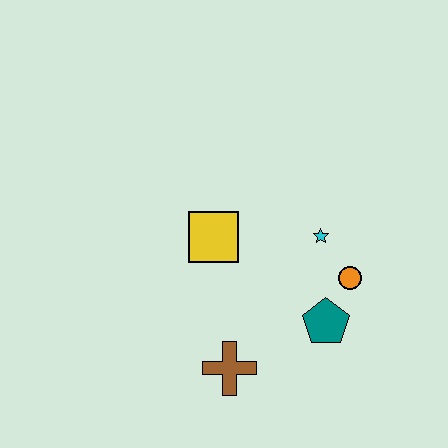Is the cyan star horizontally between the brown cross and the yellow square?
No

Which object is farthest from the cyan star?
The brown cross is farthest from the cyan star.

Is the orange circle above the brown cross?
Yes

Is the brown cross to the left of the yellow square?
No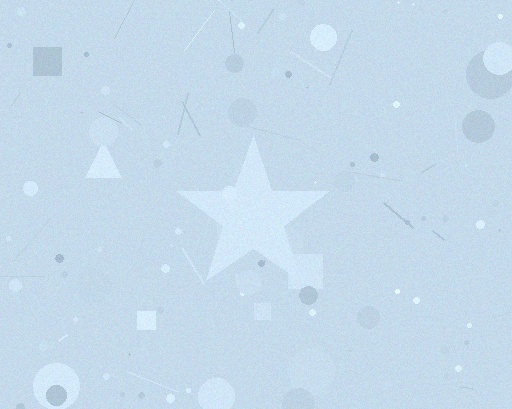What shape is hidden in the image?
A star is hidden in the image.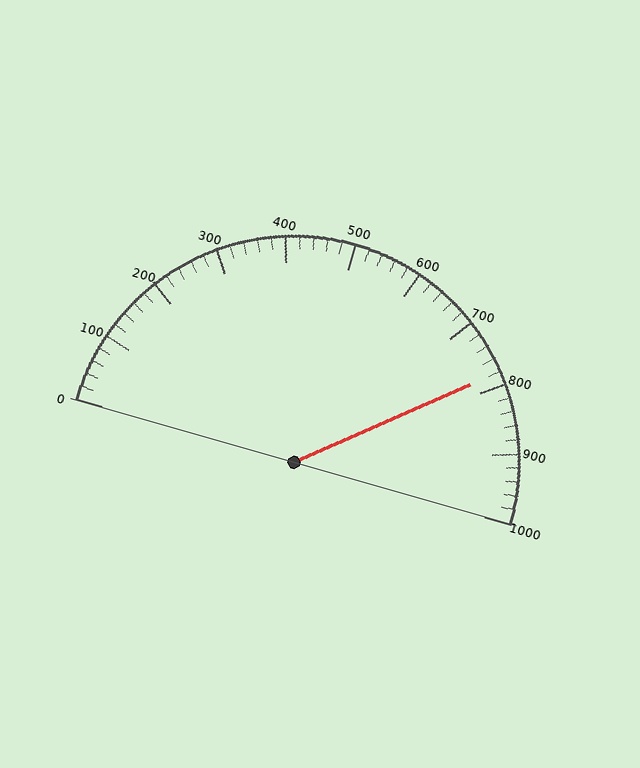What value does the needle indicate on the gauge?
The needle indicates approximately 780.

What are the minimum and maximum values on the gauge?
The gauge ranges from 0 to 1000.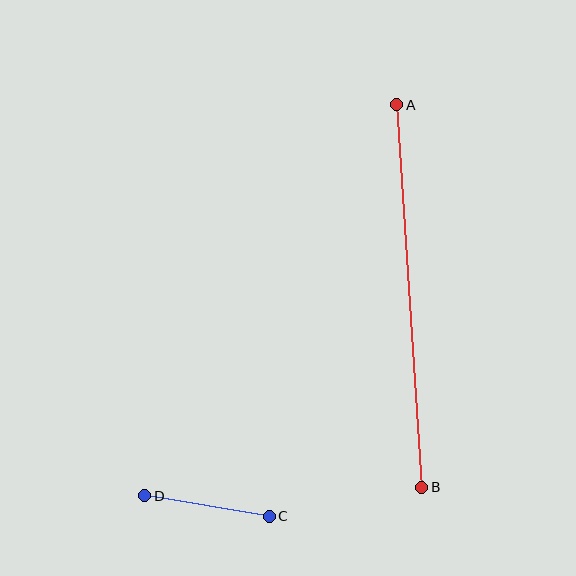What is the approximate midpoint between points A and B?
The midpoint is at approximately (409, 296) pixels.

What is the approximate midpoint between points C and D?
The midpoint is at approximately (207, 506) pixels.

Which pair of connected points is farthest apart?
Points A and B are farthest apart.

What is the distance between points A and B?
The distance is approximately 383 pixels.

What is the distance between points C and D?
The distance is approximately 127 pixels.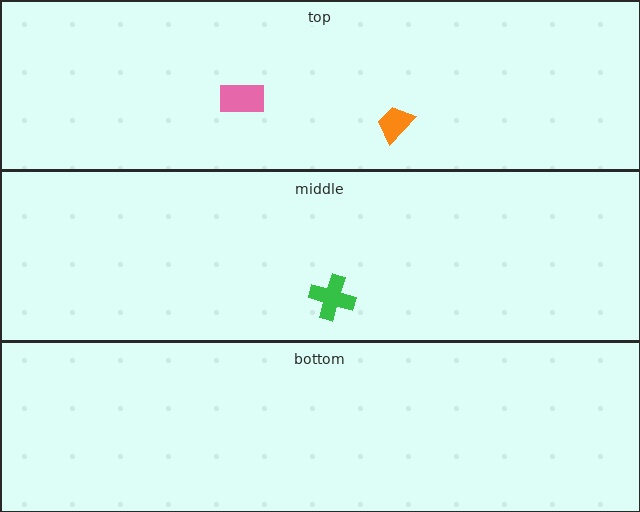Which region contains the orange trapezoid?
The top region.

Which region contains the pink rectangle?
The top region.